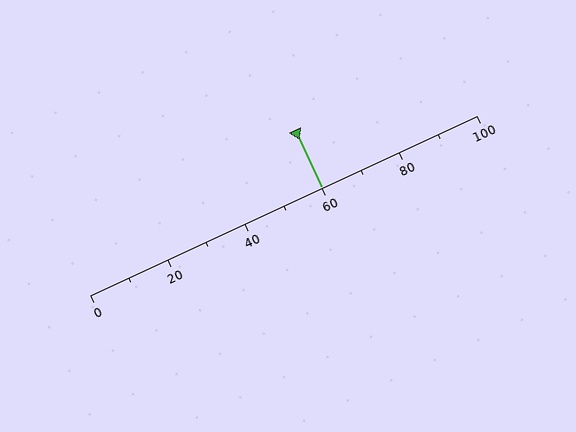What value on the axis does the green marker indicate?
The marker indicates approximately 60.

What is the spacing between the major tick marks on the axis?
The major ticks are spaced 20 apart.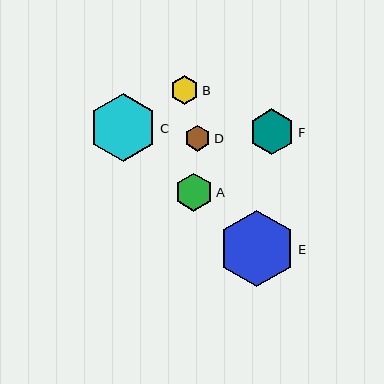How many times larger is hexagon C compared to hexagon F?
Hexagon C is approximately 1.5 times the size of hexagon F.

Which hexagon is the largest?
Hexagon E is the largest with a size of approximately 76 pixels.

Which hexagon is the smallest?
Hexagon D is the smallest with a size of approximately 26 pixels.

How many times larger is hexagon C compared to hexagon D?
Hexagon C is approximately 2.6 times the size of hexagon D.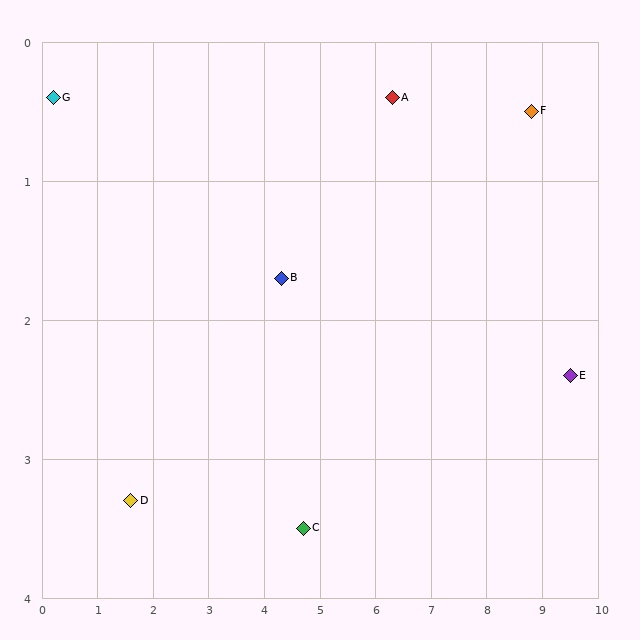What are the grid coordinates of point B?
Point B is at approximately (4.3, 1.7).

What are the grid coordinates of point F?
Point F is at approximately (8.8, 0.5).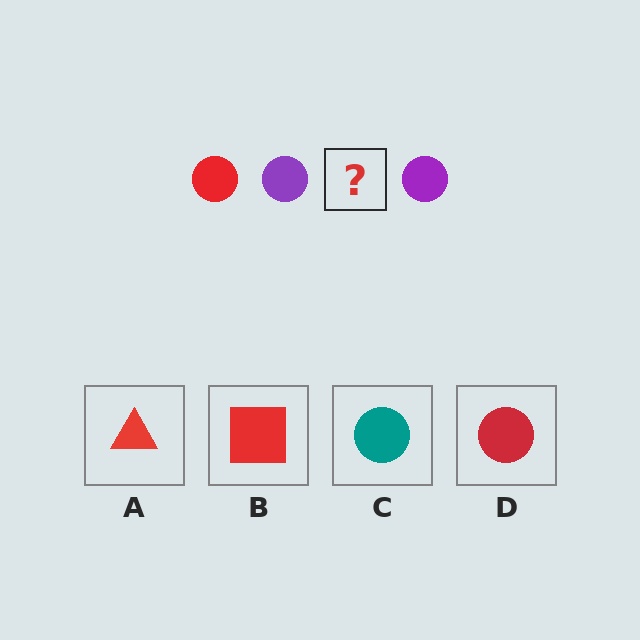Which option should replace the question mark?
Option D.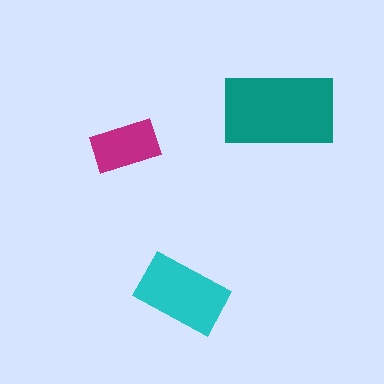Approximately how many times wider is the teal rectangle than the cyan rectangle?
About 1.5 times wider.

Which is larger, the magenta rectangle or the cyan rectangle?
The cyan one.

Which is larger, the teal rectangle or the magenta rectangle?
The teal one.